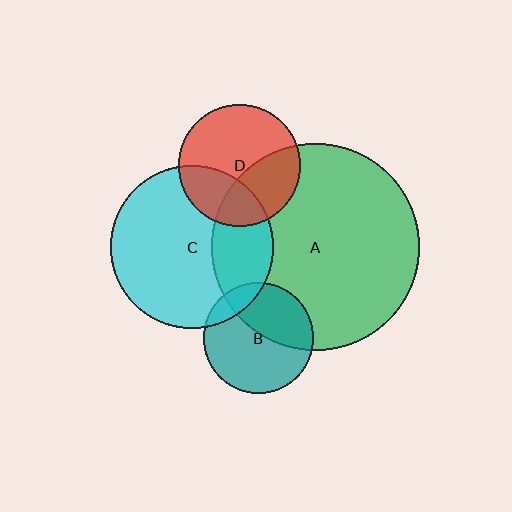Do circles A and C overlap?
Yes.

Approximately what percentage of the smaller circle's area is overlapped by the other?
Approximately 30%.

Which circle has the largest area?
Circle A (green).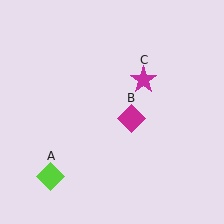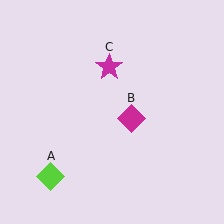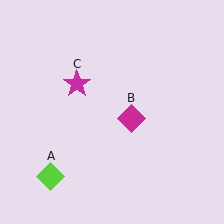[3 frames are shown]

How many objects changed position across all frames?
1 object changed position: magenta star (object C).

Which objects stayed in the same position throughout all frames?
Lime diamond (object A) and magenta diamond (object B) remained stationary.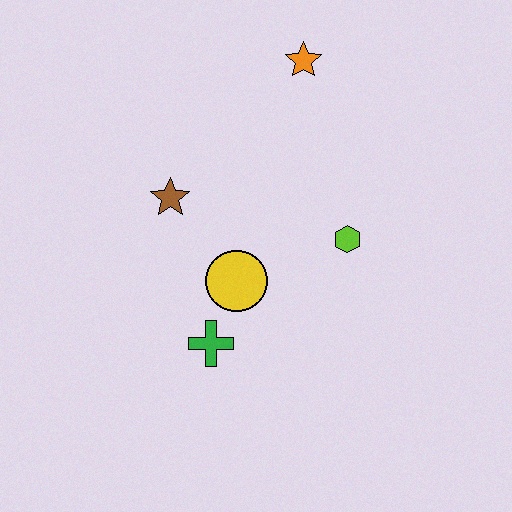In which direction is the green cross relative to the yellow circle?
The green cross is below the yellow circle.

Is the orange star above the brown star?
Yes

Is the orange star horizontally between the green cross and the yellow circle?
No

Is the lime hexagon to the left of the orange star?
No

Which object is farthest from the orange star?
The green cross is farthest from the orange star.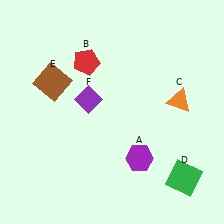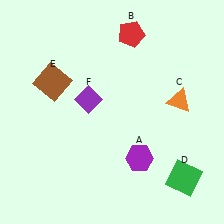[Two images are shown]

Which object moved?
The red pentagon (B) moved right.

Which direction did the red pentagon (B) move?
The red pentagon (B) moved right.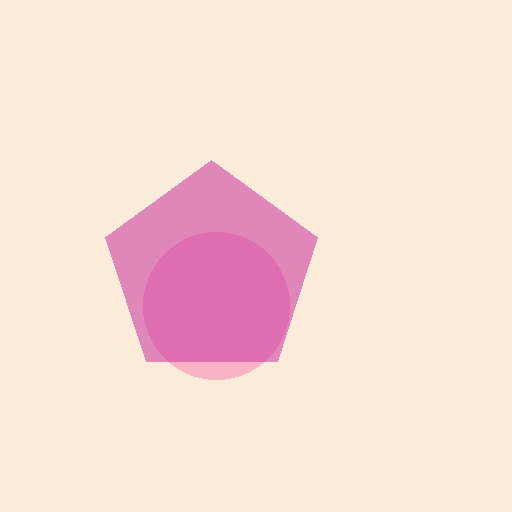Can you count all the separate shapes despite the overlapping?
Yes, there are 2 separate shapes.